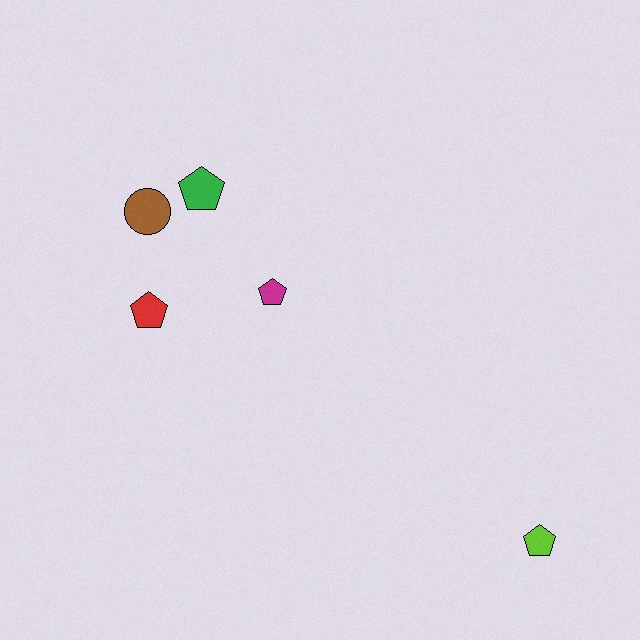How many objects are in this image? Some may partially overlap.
There are 5 objects.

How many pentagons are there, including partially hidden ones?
There are 4 pentagons.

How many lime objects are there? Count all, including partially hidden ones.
There is 1 lime object.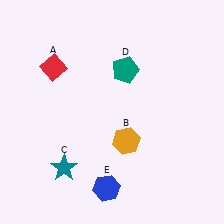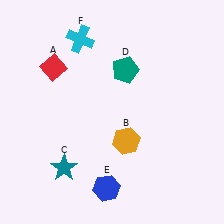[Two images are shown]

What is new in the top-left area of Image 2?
A cyan cross (F) was added in the top-left area of Image 2.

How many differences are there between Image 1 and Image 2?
There is 1 difference between the two images.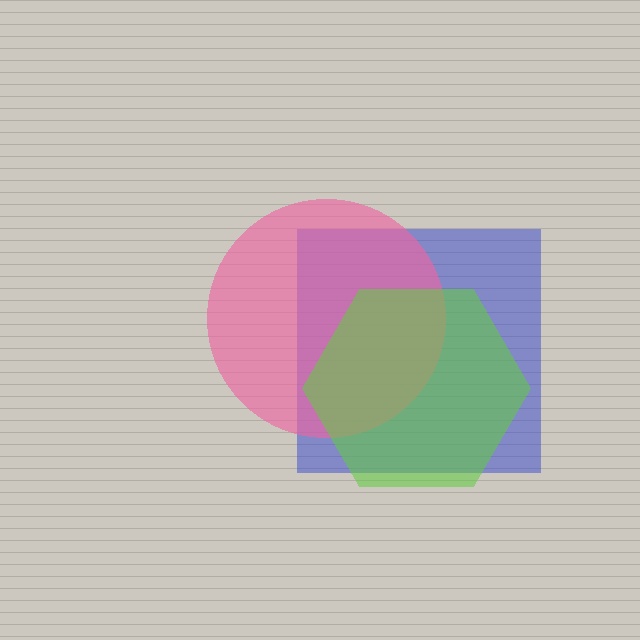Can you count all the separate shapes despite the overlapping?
Yes, there are 3 separate shapes.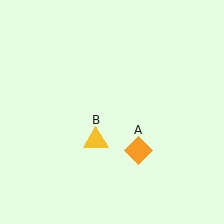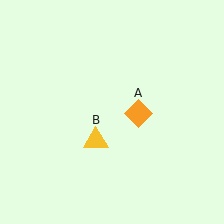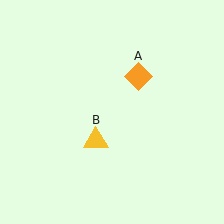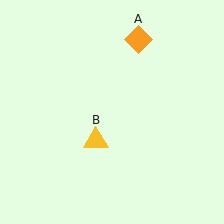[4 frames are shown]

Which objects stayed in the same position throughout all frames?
Yellow triangle (object B) remained stationary.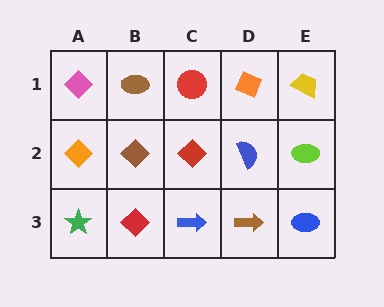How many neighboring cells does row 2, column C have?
4.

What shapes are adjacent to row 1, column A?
An orange diamond (row 2, column A), a brown ellipse (row 1, column B).